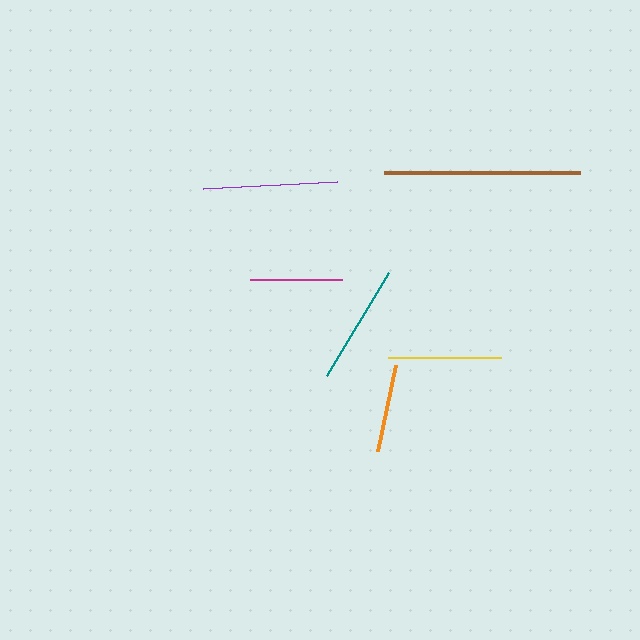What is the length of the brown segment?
The brown segment is approximately 196 pixels long.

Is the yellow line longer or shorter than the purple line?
The purple line is longer than the yellow line.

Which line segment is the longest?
The brown line is the longest at approximately 196 pixels.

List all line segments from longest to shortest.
From longest to shortest: brown, purple, teal, yellow, magenta, orange.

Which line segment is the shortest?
The orange line is the shortest at approximately 88 pixels.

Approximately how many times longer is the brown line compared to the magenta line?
The brown line is approximately 2.1 times the length of the magenta line.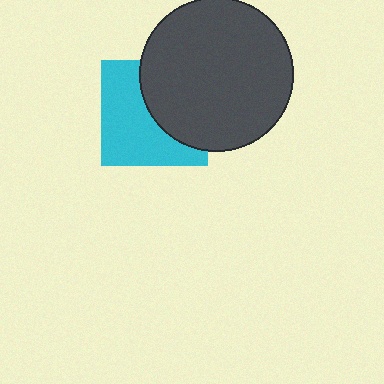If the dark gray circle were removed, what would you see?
You would see the complete cyan square.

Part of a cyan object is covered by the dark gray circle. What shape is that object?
It is a square.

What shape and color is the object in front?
The object in front is a dark gray circle.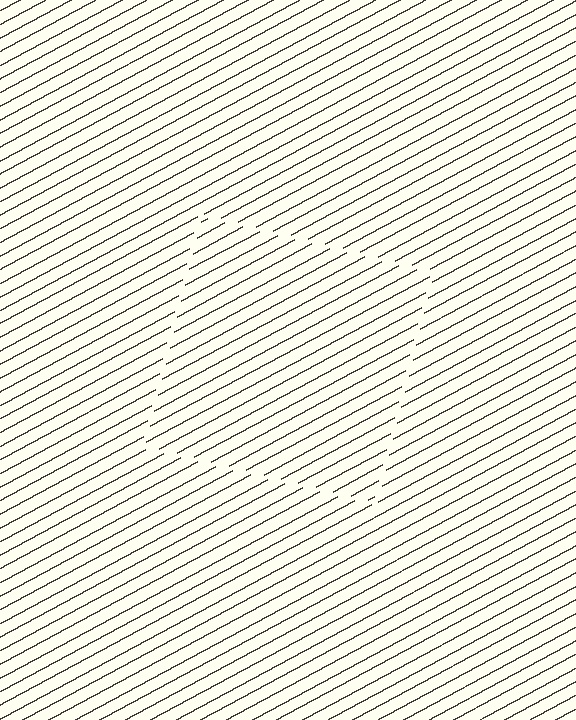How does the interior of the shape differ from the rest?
The interior of the shape contains the same grating, shifted by half a period — the contour is defined by the phase discontinuity where line-ends from the inner and outer gratings abut.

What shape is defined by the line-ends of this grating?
An illusory square. The interior of the shape contains the same grating, shifted by half a period — the contour is defined by the phase discontinuity where line-ends from the inner and outer gratings abut.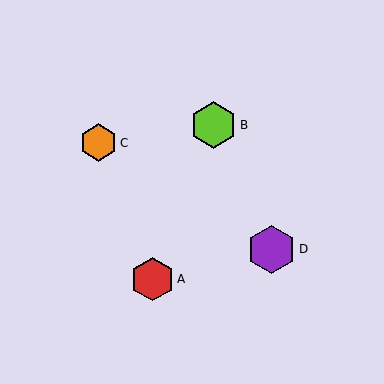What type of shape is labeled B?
Shape B is a lime hexagon.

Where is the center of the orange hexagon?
The center of the orange hexagon is at (99, 143).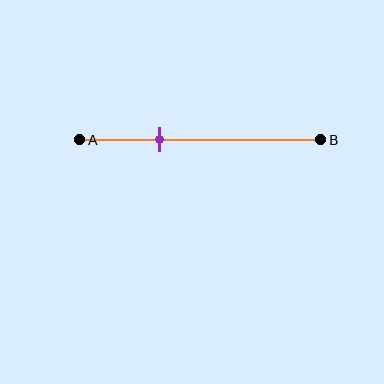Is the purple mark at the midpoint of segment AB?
No, the mark is at about 35% from A, not at the 50% midpoint.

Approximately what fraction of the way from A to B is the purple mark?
The purple mark is approximately 35% of the way from A to B.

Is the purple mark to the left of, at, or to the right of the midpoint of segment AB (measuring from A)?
The purple mark is to the left of the midpoint of segment AB.